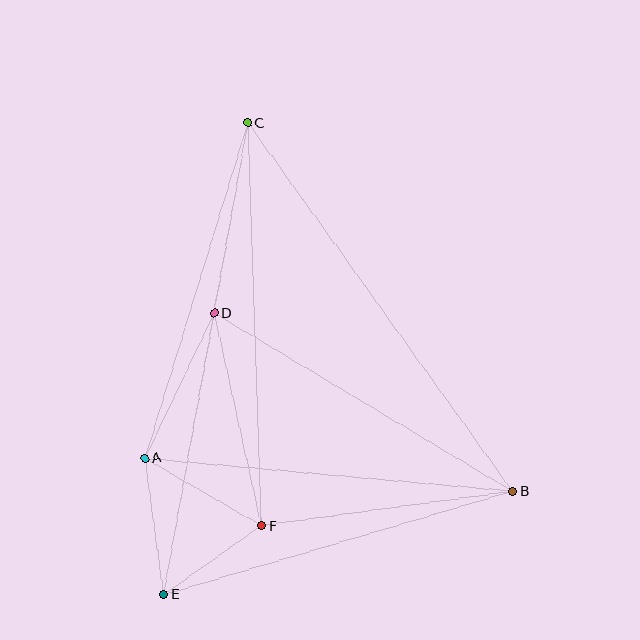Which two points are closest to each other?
Points E and F are closest to each other.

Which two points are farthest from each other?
Points C and E are farthest from each other.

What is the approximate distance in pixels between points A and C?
The distance between A and C is approximately 351 pixels.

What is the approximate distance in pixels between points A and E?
The distance between A and E is approximately 138 pixels.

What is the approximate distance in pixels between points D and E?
The distance between D and E is approximately 286 pixels.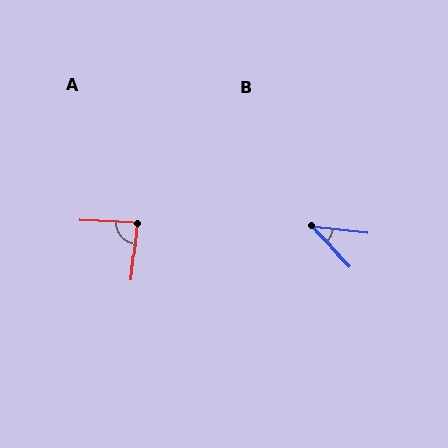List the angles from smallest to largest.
B (39°), A (87°).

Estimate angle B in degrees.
Approximately 39 degrees.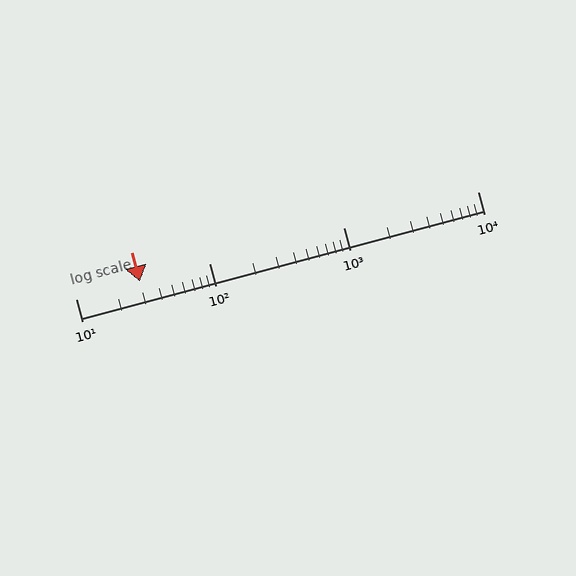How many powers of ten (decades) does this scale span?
The scale spans 3 decades, from 10 to 10000.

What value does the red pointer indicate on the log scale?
The pointer indicates approximately 30.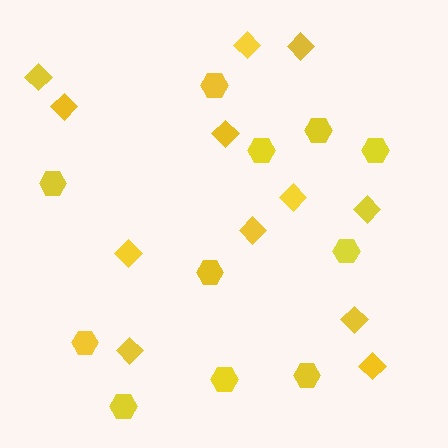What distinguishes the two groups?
There are 2 groups: one group of diamonds (12) and one group of hexagons (11).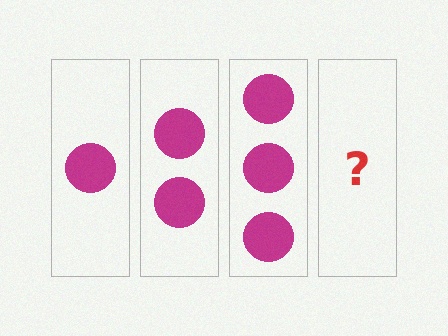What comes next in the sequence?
The next element should be 4 circles.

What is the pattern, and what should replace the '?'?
The pattern is that each step adds one more circle. The '?' should be 4 circles.